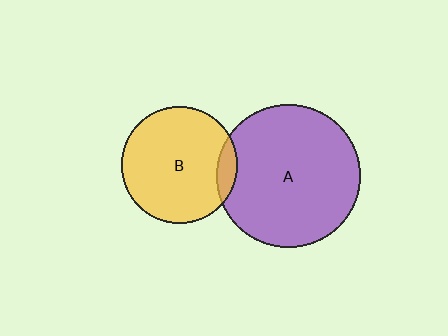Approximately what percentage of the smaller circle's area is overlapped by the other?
Approximately 10%.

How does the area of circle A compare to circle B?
Approximately 1.5 times.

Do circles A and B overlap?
Yes.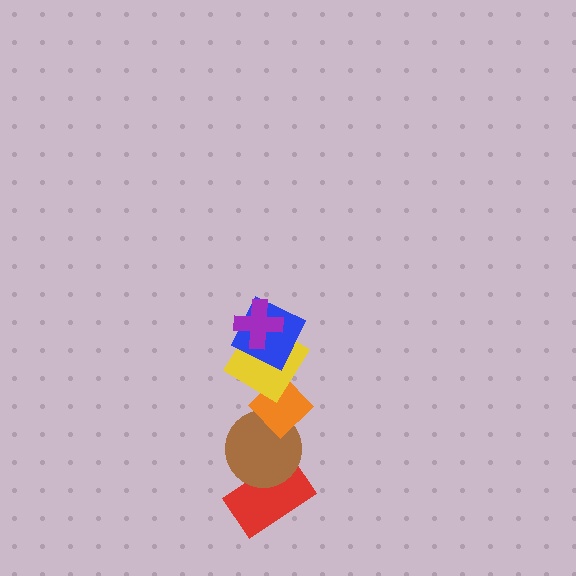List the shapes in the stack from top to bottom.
From top to bottom: the purple cross, the blue square, the yellow diamond, the orange diamond, the brown circle, the red rectangle.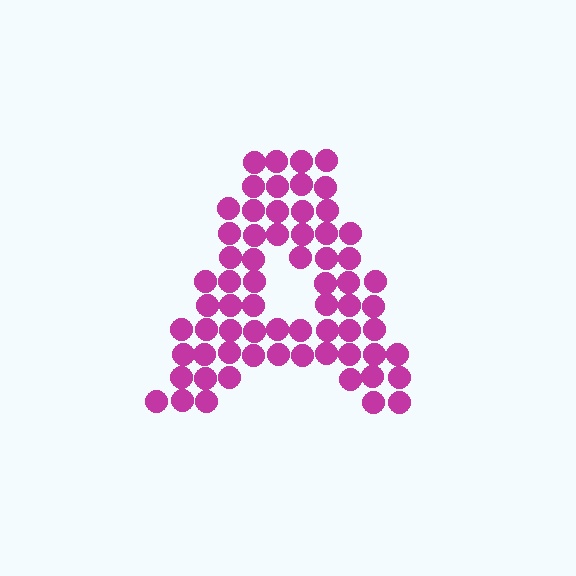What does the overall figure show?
The overall figure shows the letter A.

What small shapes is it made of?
It is made of small circles.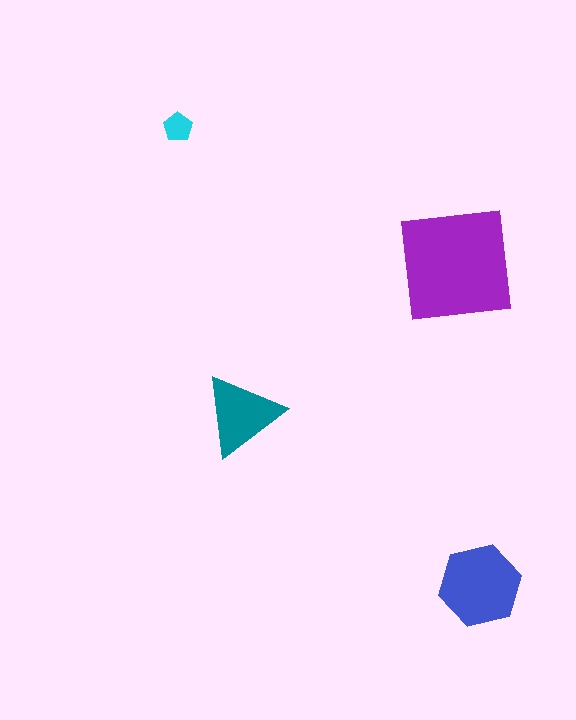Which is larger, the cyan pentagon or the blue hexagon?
The blue hexagon.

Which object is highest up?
The cyan pentagon is topmost.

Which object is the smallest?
The cyan pentagon.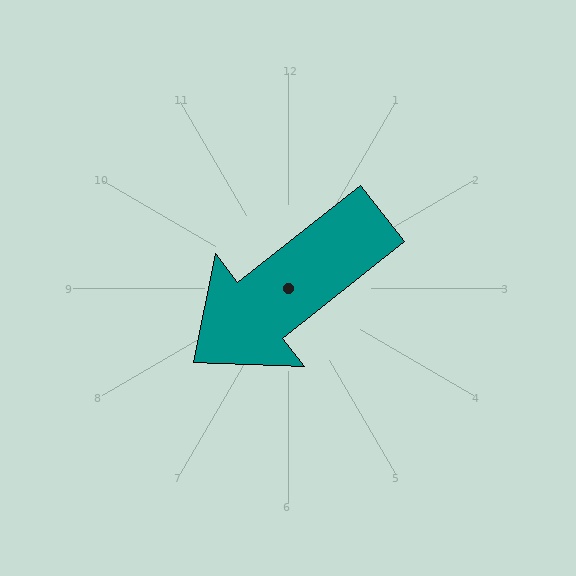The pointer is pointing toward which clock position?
Roughly 8 o'clock.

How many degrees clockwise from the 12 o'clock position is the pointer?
Approximately 232 degrees.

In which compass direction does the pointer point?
Southwest.